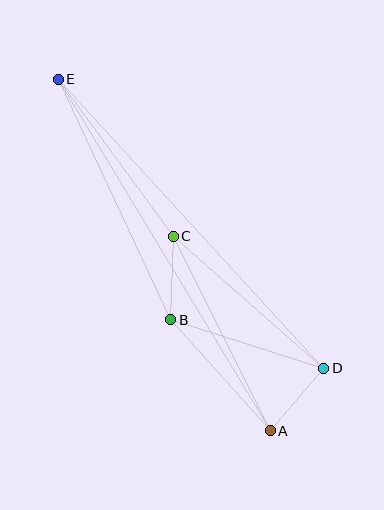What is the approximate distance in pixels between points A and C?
The distance between A and C is approximately 217 pixels.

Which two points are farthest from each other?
Points A and E are farthest from each other.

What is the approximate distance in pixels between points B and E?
The distance between B and E is approximately 265 pixels.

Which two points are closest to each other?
Points A and D are closest to each other.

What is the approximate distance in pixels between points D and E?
The distance between D and E is approximately 392 pixels.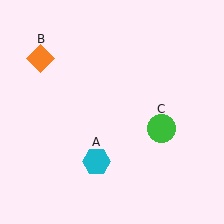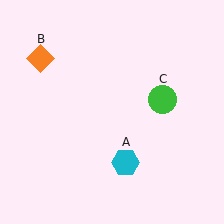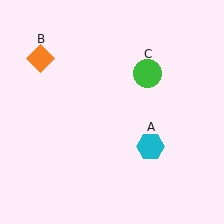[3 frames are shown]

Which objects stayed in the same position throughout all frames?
Orange diamond (object B) remained stationary.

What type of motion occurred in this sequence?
The cyan hexagon (object A), green circle (object C) rotated counterclockwise around the center of the scene.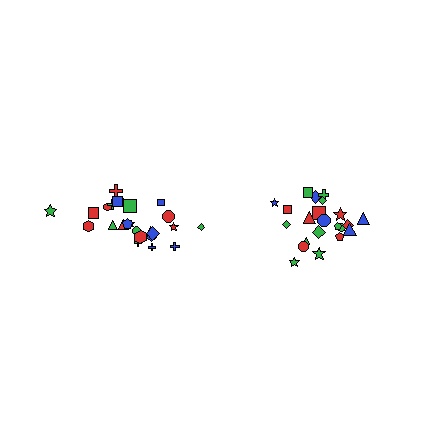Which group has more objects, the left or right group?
The left group.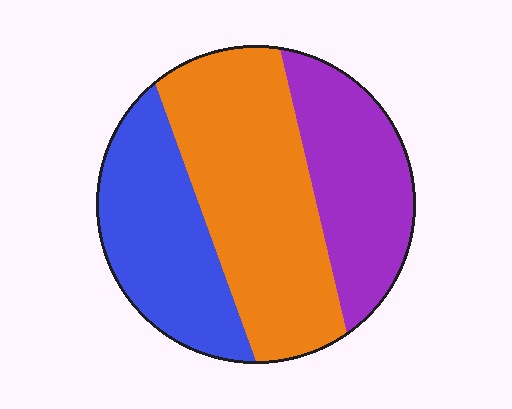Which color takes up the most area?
Orange, at roughly 45%.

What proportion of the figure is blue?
Blue covers about 30% of the figure.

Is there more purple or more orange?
Orange.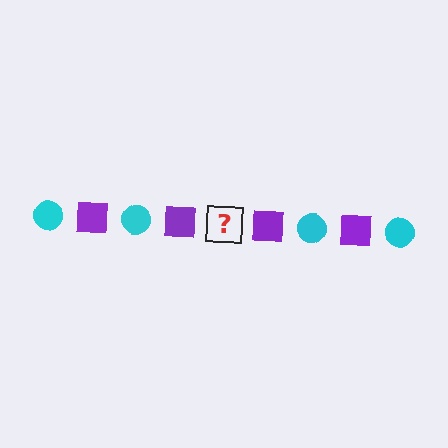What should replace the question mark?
The question mark should be replaced with a cyan circle.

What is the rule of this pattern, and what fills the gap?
The rule is that the pattern alternates between cyan circle and purple square. The gap should be filled with a cyan circle.